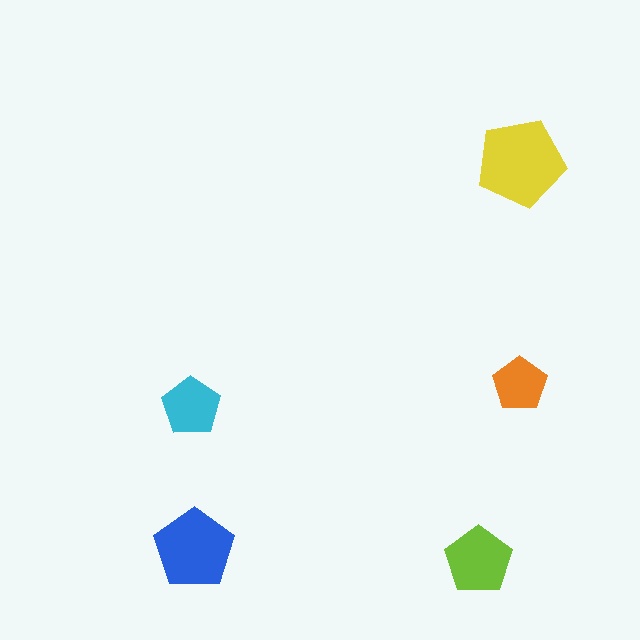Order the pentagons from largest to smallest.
the yellow one, the blue one, the lime one, the cyan one, the orange one.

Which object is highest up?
The yellow pentagon is topmost.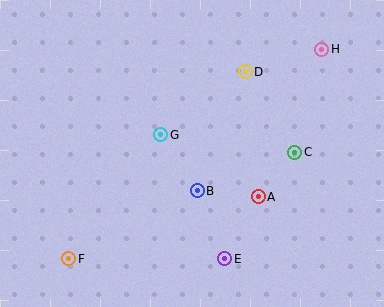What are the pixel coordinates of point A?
Point A is at (258, 197).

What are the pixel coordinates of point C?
Point C is at (295, 152).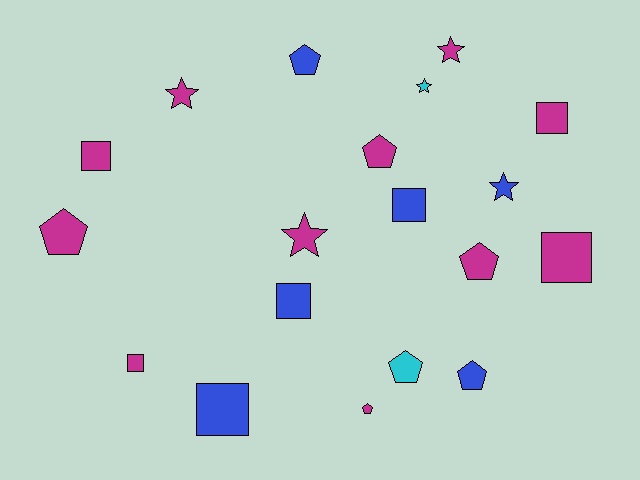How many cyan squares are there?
There are no cyan squares.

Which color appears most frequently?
Magenta, with 11 objects.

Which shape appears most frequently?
Square, with 7 objects.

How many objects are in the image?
There are 19 objects.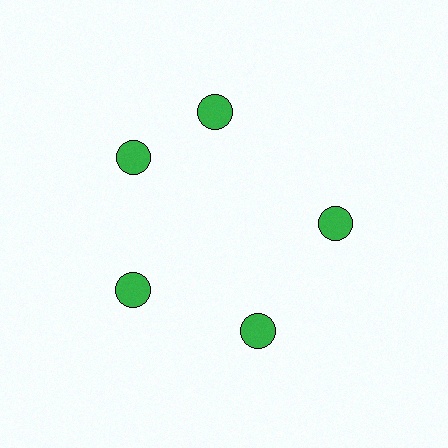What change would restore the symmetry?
The symmetry would be restored by rotating it back into even spacing with its neighbors so that all 5 circles sit at equal angles and equal distance from the center.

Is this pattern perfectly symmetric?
No. The 5 green circles are arranged in a ring, but one element near the 1 o'clock position is rotated out of alignment along the ring, breaking the 5-fold rotational symmetry.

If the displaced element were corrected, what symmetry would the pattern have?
It would have 5-fold rotational symmetry — the pattern would map onto itself every 72 degrees.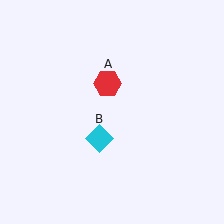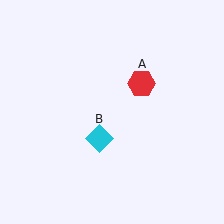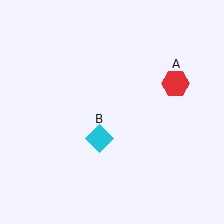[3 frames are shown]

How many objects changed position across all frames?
1 object changed position: red hexagon (object A).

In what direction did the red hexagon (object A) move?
The red hexagon (object A) moved right.